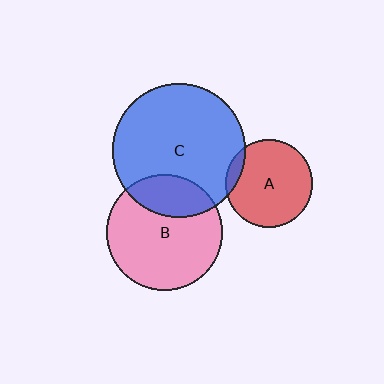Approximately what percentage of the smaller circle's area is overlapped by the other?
Approximately 10%.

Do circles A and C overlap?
Yes.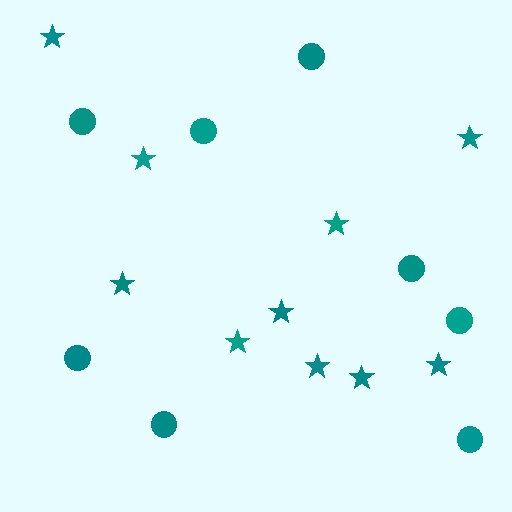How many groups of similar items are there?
There are 2 groups: one group of circles (8) and one group of stars (10).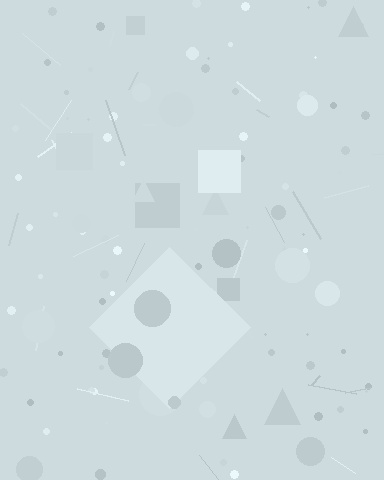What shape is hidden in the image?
A diamond is hidden in the image.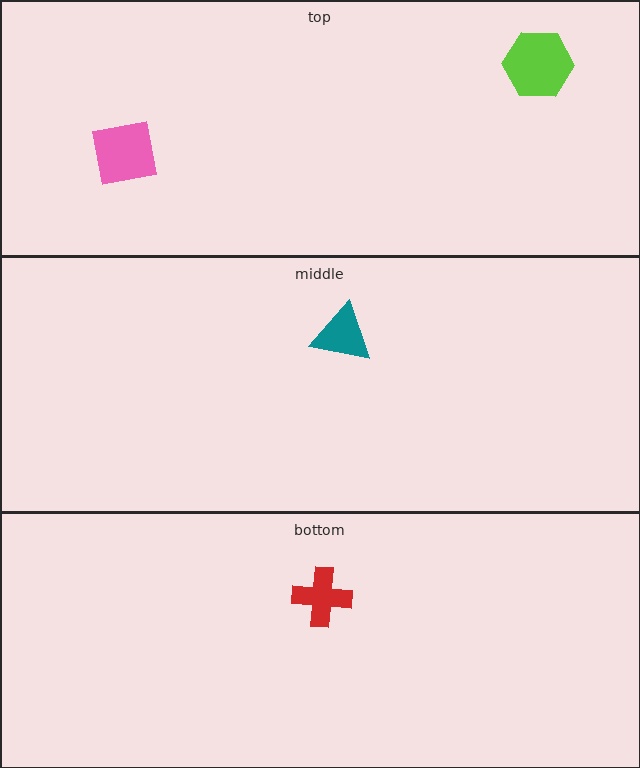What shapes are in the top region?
The lime hexagon, the pink square.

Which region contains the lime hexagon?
The top region.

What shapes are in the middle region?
The teal triangle.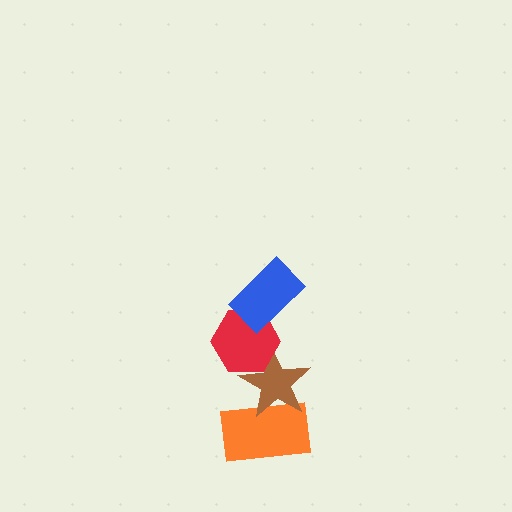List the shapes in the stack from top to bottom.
From top to bottom: the blue rectangle, the red hexagon, the brown star, the orange rectangle.